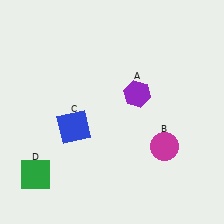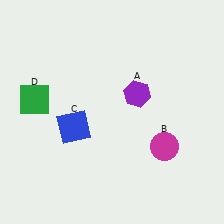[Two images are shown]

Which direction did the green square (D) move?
The green square (D) moved up.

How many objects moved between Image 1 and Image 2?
1 object moved between the two images.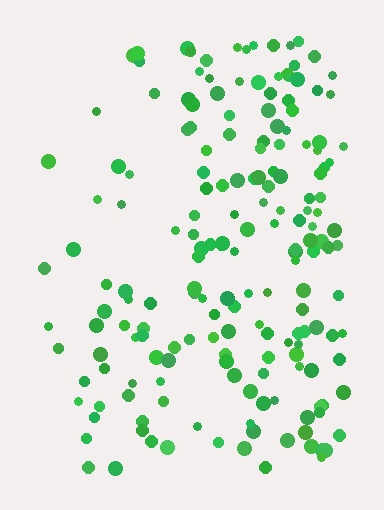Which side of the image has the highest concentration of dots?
The right.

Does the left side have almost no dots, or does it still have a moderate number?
Still a moderate number, just noticeably fewer than the right.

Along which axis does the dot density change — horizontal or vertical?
Horizontal.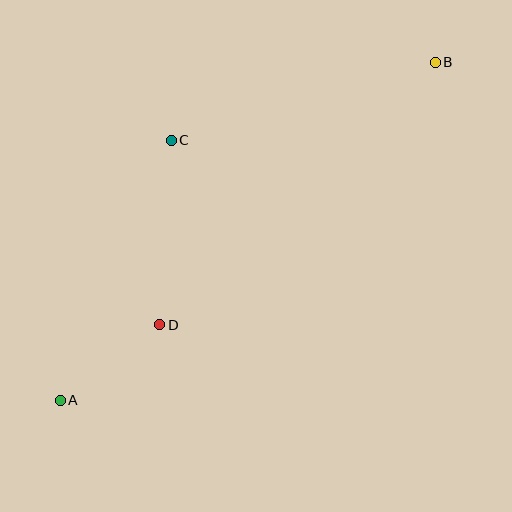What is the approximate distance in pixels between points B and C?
The distance between B and C is approximately 276 pixels.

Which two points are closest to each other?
Points A and D are closest to each other.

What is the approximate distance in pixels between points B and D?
The distance between B and D is approximately 381 pixels.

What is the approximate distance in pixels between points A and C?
The distance between A and C is approximately 283 pixels.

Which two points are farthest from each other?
Points A and B are farthest from each other.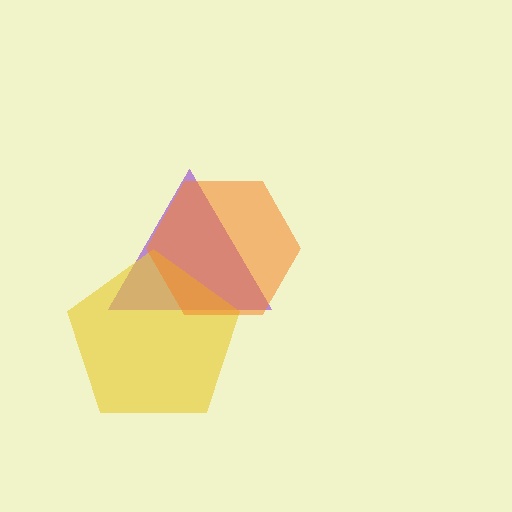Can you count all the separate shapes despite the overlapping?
Yes, there are 3 separate shapes.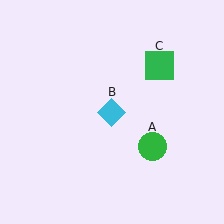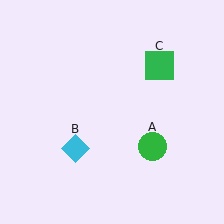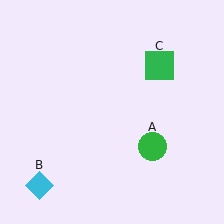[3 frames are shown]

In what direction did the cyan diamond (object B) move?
The cyan diamond (object B) moved down and to the left.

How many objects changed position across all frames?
1 object changed position: cyan diamond (object B).